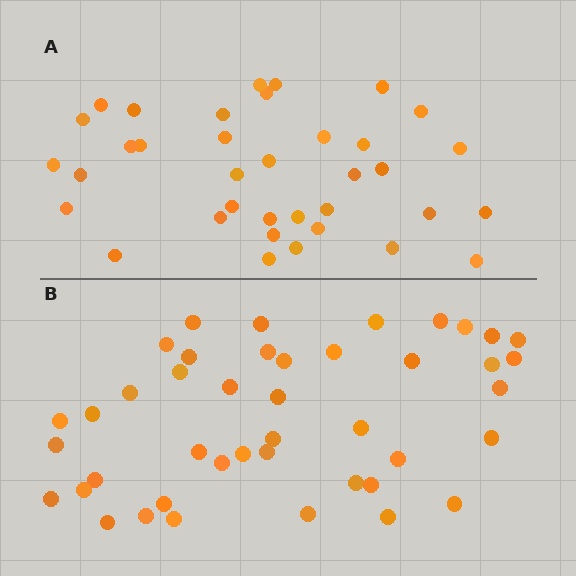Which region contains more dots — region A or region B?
Region B (the bottom region) has more dots.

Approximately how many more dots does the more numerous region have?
Region B has roughly 8 or so more dots than region A.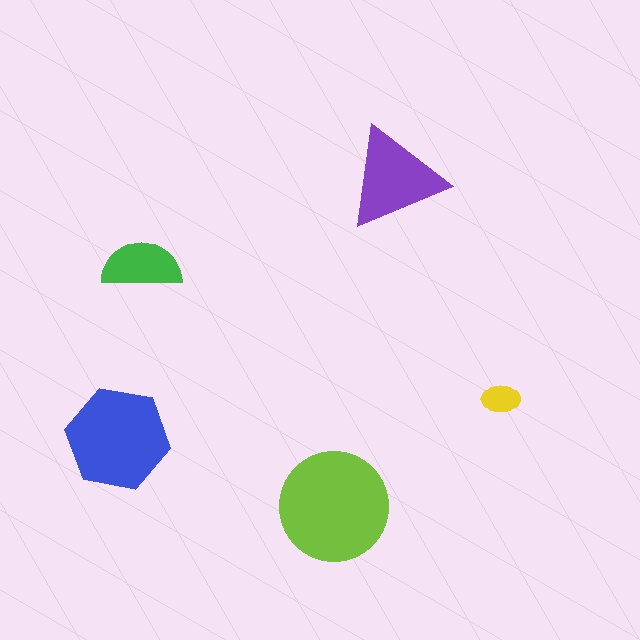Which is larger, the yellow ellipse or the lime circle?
The lime circle.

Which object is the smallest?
The yellow ellipse.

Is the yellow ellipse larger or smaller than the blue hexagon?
Smaller.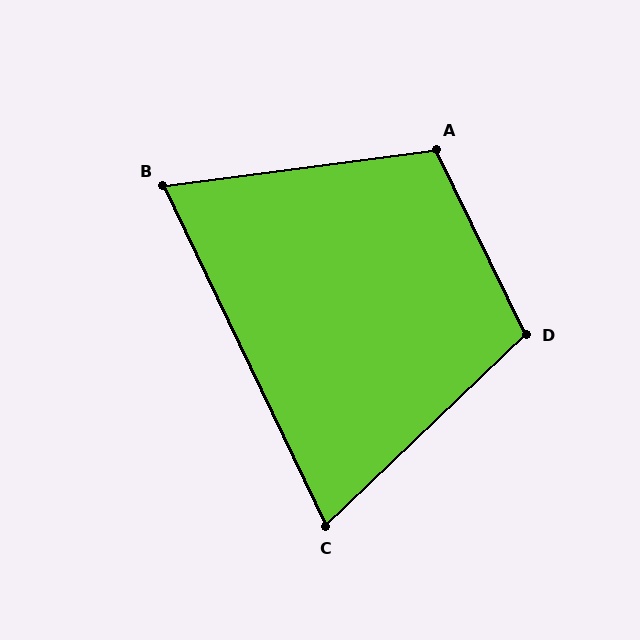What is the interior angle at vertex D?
Approximately 108 degrees (obtuse).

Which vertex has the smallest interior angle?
C, at approximately 72 degrees.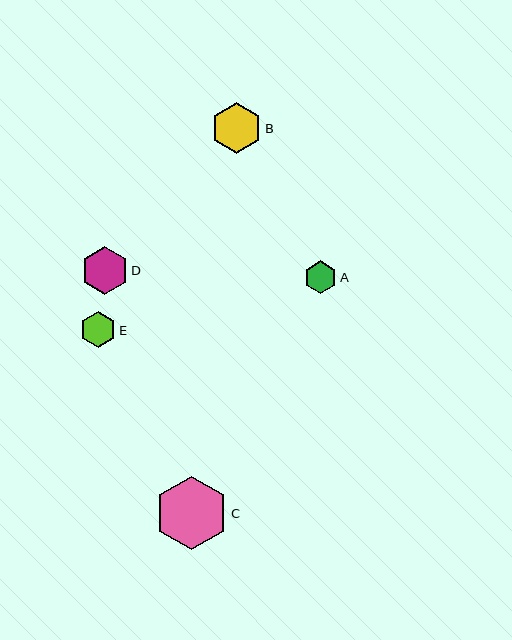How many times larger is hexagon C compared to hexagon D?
Hexagon C is approximately 1.5 times the size of hexagon D.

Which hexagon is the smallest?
Hexagon A is the smallest with a size of approximately 33 pixels.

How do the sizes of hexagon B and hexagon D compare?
Hexagon B and hexagon D are approximately the same size.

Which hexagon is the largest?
Hexagon C is the largest with a size of approximately 74 pixels.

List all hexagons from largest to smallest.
From largest to smallest: C, B, D, E, A.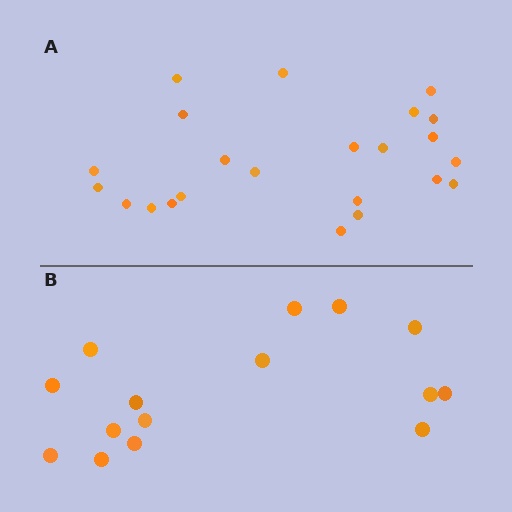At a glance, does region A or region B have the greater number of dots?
Region A (the top region) has more dots.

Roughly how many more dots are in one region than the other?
Region A has roughly 8 or so more dots than region B.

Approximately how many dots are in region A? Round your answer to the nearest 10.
About 20 dots. (The exact count is 23, which rounds to 20.)